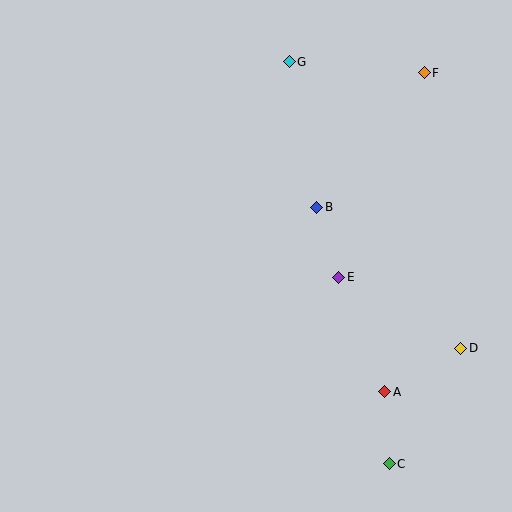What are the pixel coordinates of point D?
Point D is at (461, 348).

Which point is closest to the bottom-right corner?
Point C is closest to the bottom-right corner.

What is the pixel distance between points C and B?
The distance between C and B is 267 pixels.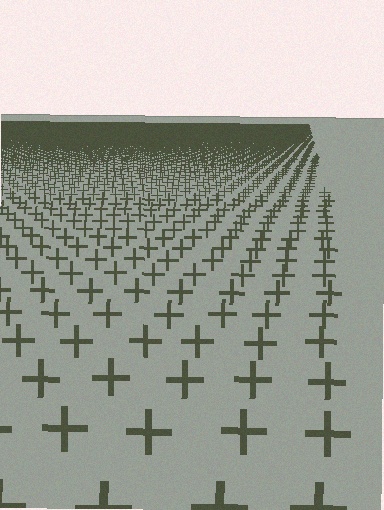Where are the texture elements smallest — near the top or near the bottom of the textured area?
Near the top.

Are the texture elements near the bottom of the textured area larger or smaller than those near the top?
Larger. Near the bottom, elements are closer to the viewer and appear at a bigger on-screen size.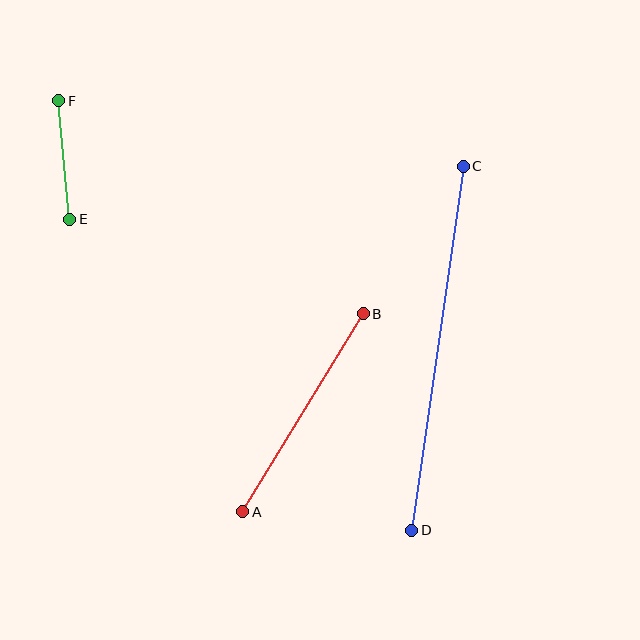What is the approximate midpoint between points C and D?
The midpoint is at approximately (438, 348) pixels.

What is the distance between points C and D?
The distance is approximately 368 pixels.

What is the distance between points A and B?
The distance is approximately 232 pixels.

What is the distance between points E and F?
The distance is approximately 119 pixels.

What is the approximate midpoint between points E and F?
The midpoint is at approximately (64, 160) pixels.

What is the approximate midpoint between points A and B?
The midpoint is at approximately (303, 413) pixels.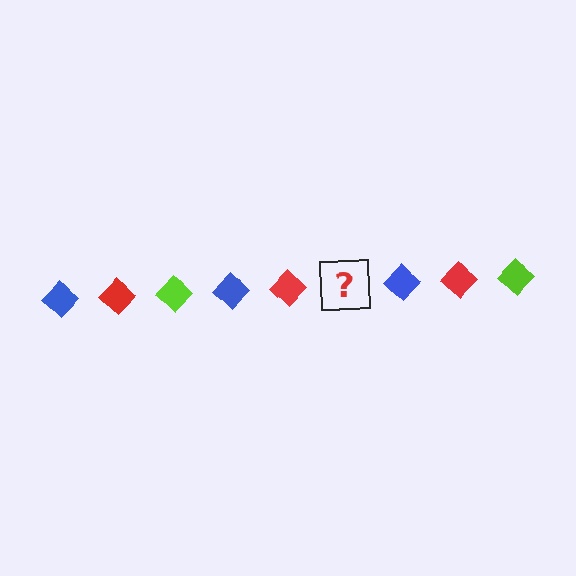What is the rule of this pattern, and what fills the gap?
The rule is that the pattern cycles through blue, red, lime diamonds. The gap should be filled with a lime diamond.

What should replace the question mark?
The question mark should be replaced with a lime diamond.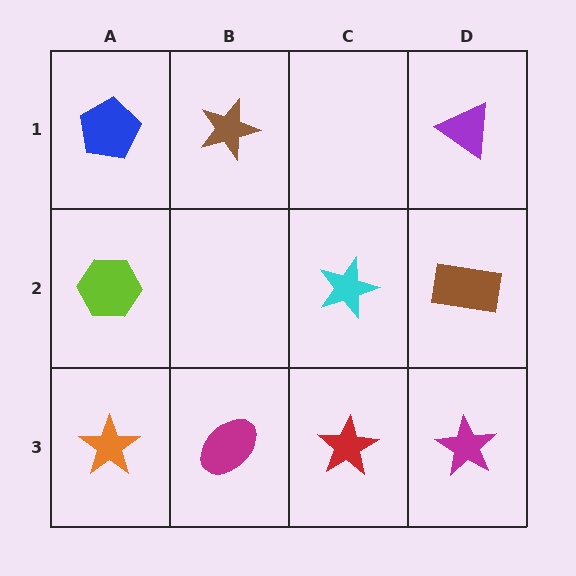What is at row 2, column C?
A cyan star.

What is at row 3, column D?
A magenta star.